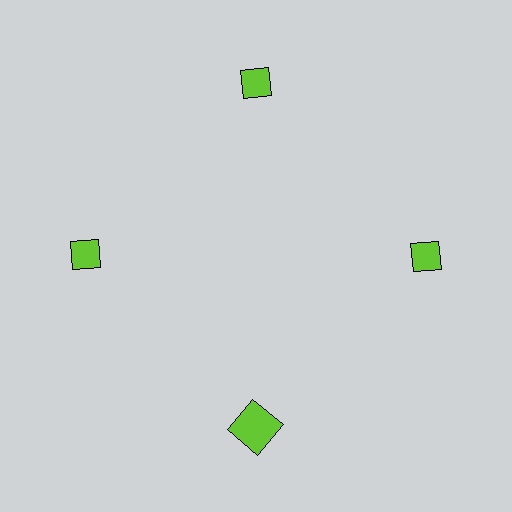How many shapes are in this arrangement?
There are 4 shapes arranged in a ring pattern.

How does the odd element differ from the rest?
It has a different shape: square instead of diamond.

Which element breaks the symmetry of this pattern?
The lime square at roughly the 6 o'clock position breaks the symmetry. All other shapes are lime diamonds.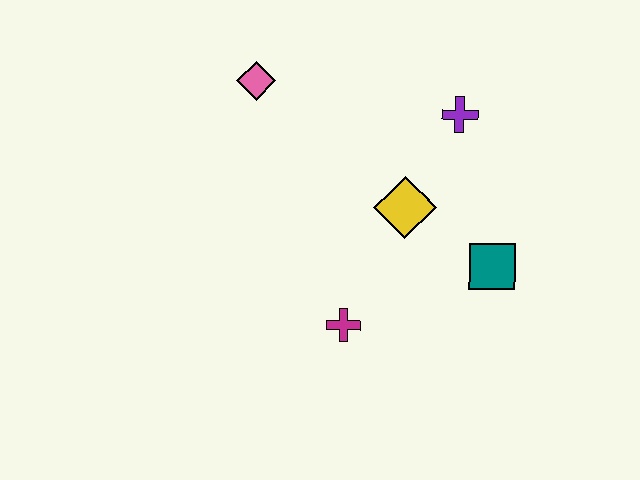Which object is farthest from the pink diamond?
The teal square is farthest from the pink diamond.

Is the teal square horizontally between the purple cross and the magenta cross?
No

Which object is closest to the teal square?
The yellow diamond is closest to the teal square.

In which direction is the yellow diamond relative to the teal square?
The yellow diamond is to the left of the teal square.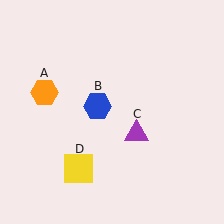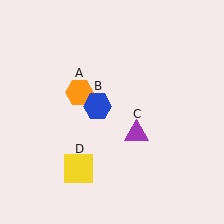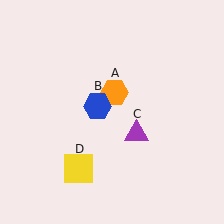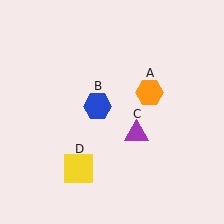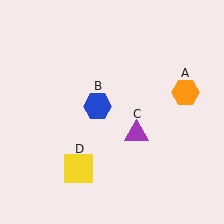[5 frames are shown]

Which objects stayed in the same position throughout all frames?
Blue hexagon (object B) and purple triangle (object C) and yellow square (object D) remained stationary.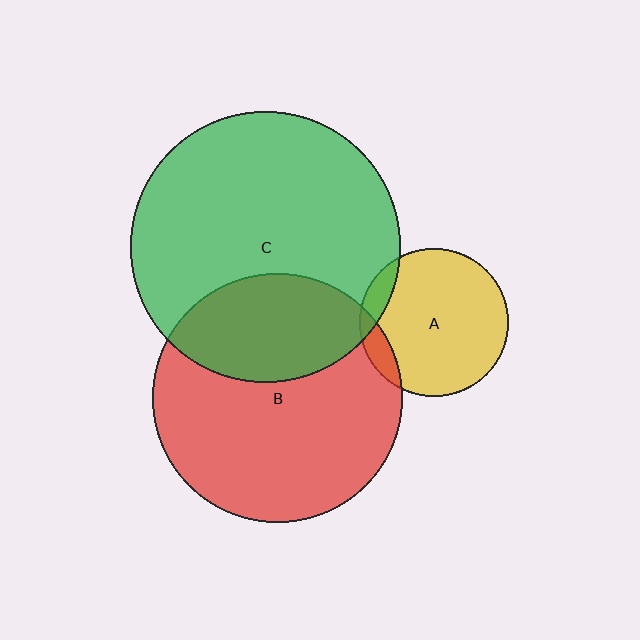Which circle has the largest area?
Circle C (green).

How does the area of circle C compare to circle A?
Approximately 3.3 times.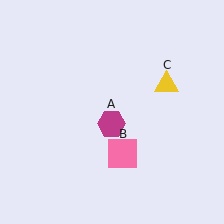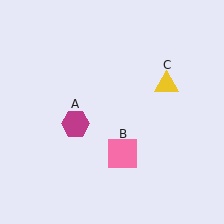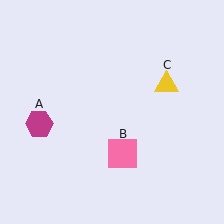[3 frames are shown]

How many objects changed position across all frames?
1 object changed position: magenta hexagon (object A).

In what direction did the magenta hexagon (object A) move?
The magenta hexagon (object A) moved left.